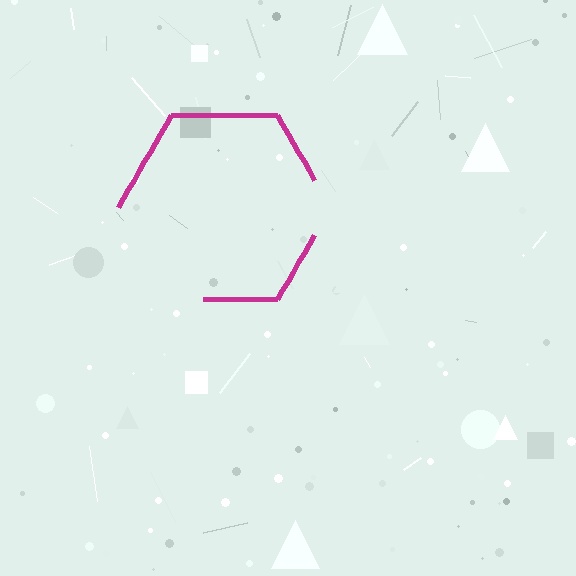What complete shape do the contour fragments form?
The contour fragments form a hexagon.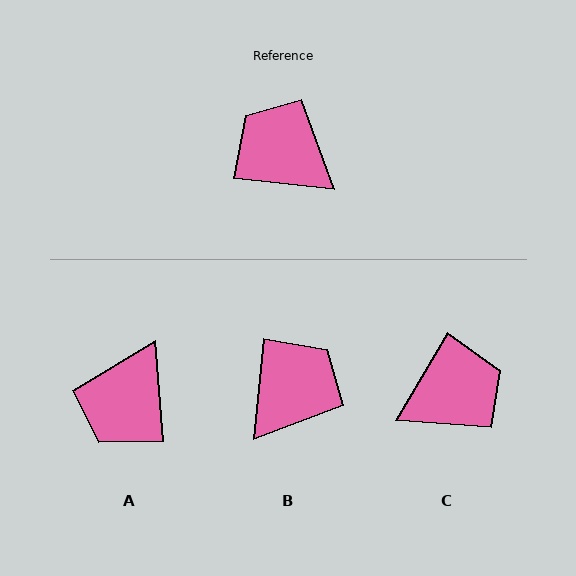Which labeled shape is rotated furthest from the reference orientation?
C, about 115 degrees away.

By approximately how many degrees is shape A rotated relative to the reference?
Approximately 101 degrees counter-clockwise.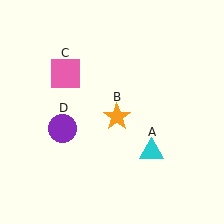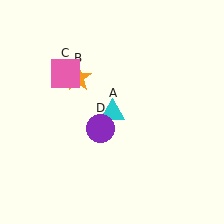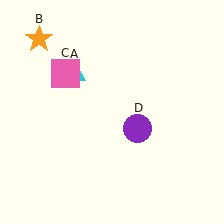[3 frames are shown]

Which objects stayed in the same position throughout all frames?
Pink square (object C) remained stationary.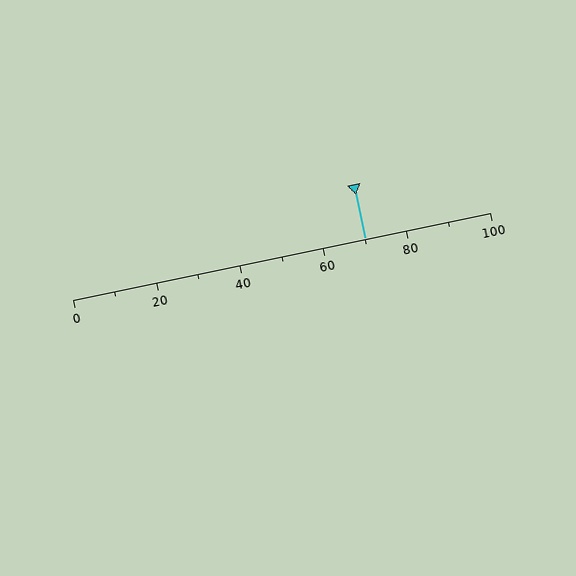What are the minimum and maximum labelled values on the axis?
The axis runs from 0 to 100.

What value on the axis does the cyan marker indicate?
The marker indicates approximately 70.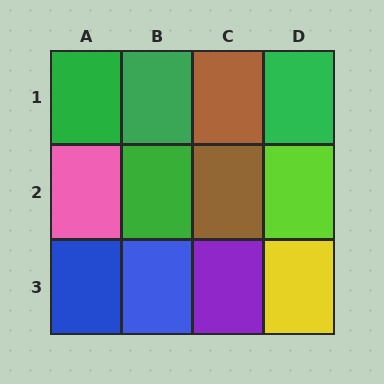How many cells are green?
4 cells are green.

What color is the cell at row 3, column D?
Yellow.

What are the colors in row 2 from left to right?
Pink, green, brown, lime.